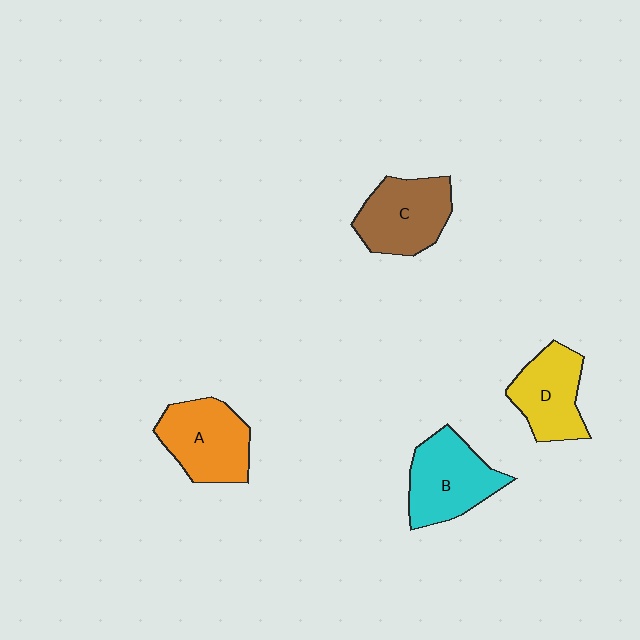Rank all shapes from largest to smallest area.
From largest to smallest: B (cyan), A (orange), C (brown), D (yellow).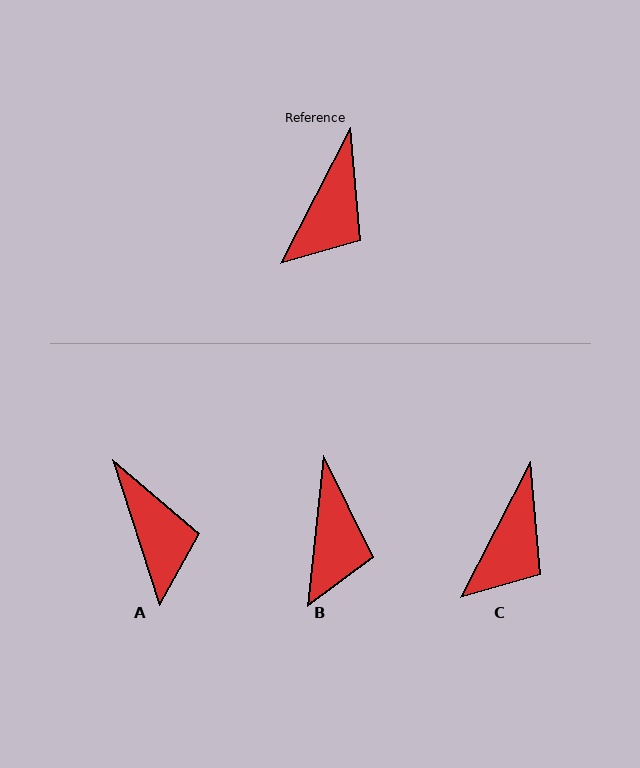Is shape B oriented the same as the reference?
No, it is off by about 21 degrees.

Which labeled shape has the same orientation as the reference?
C.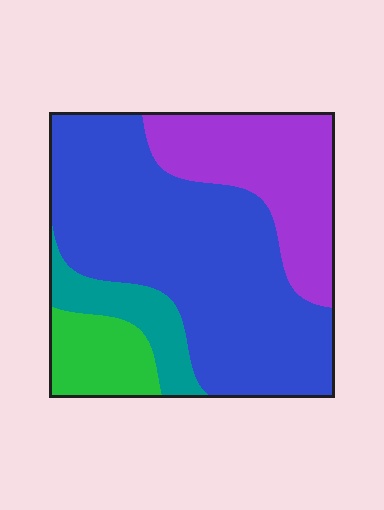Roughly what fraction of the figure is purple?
Purple takes up between a sixth and a third of the figure.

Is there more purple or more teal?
Purple.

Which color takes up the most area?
Blue, at roughly 55%.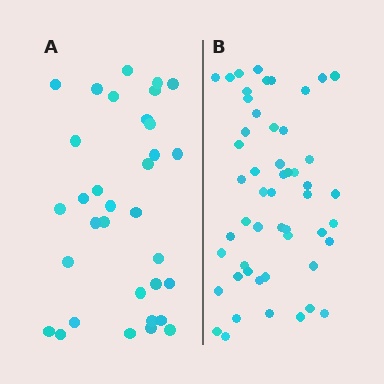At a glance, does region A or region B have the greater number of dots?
Region B (the right region) has more dots.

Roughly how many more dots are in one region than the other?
Region B has approximately 20 more dots than region A.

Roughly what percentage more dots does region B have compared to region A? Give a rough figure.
About 60% more.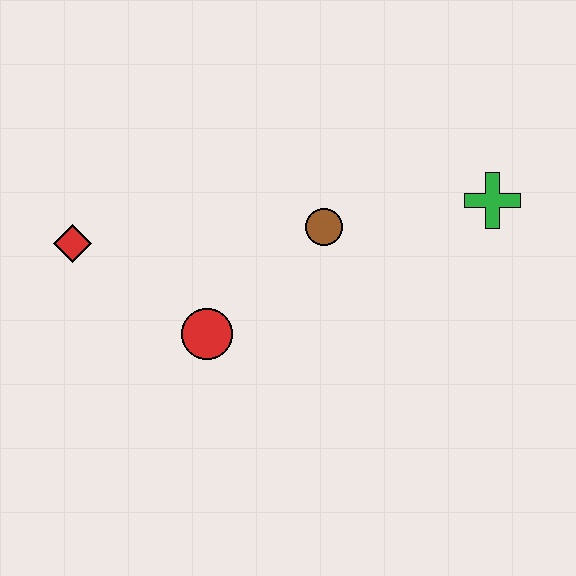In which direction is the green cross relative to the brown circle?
The green cross is to the right of the brown circle.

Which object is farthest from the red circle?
The green cross is farthest from the red circle.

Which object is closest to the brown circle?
The red circle is closest to the brown circle.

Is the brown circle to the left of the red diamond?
No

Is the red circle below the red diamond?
Yes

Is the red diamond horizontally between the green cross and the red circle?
No